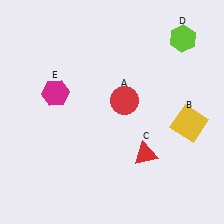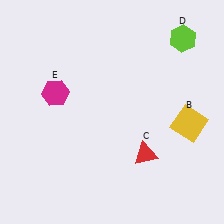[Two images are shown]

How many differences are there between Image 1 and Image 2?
There is 1 difference between the two images.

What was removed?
The red circle (A) was removed in Image 2.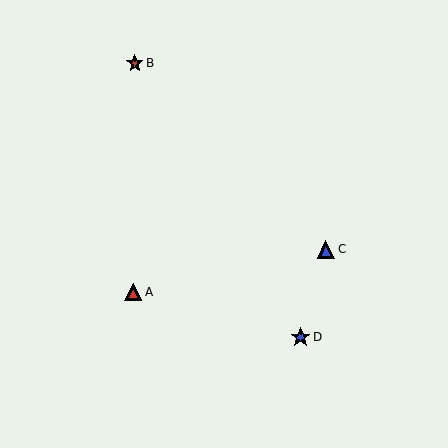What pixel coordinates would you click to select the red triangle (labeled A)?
Click at (133, 292) to select the red triangle A.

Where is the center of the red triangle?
The center of the red triangle is at (133, 292).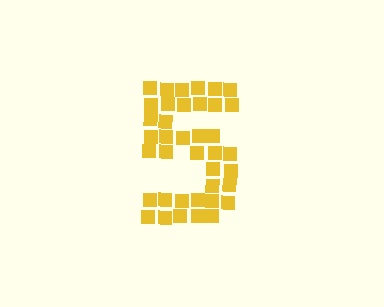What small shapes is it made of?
It is made of small squares.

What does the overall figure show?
The overall figure shows the digit 5.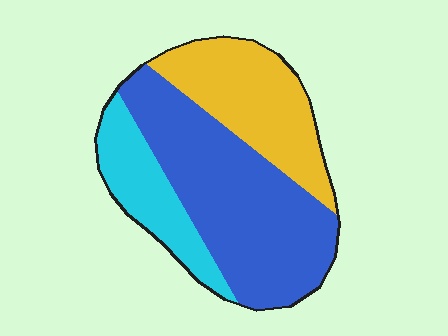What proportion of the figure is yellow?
Yellow takes up about one third (1/3) of the figure.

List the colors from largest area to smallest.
From largest to smallest: blue, yellow, cyan.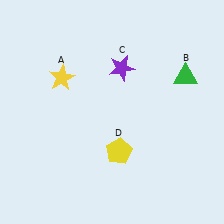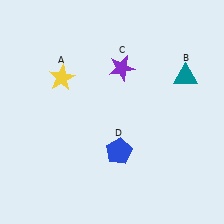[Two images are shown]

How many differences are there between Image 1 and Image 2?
There are 2 differences between the two images.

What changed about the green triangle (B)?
In Image 1, B is green. In Image 2, it changed to teal.